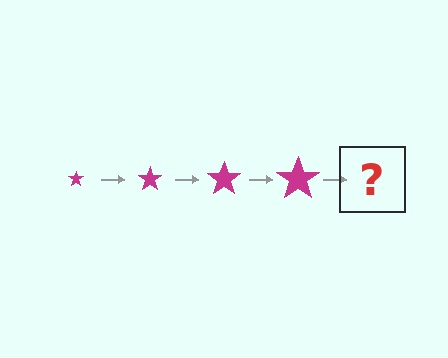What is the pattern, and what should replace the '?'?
The pattern is that the star gets progressively larger each step. The '?' should be a magenta star, larger than the previous one.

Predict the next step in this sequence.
The next step is a magenta star, larger than the previous one.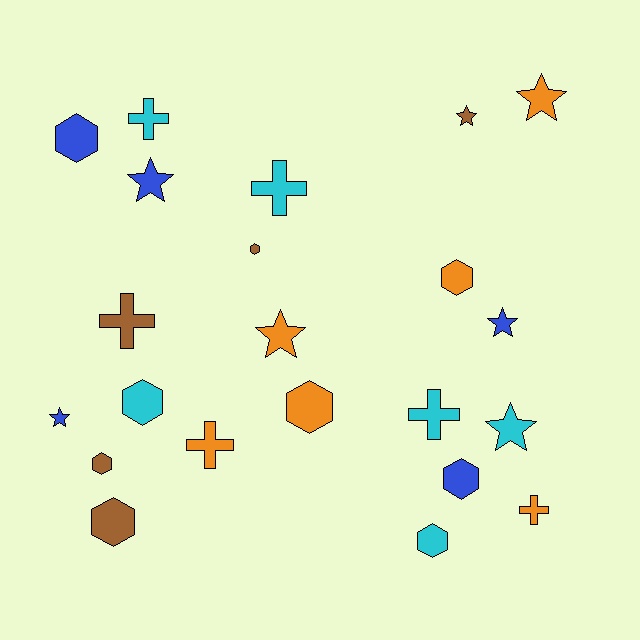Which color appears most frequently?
Orange, with 6 objects.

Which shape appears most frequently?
Hexagon, with 9 objects.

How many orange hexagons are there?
There are 2 orange hexagons.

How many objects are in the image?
There are 22 objects.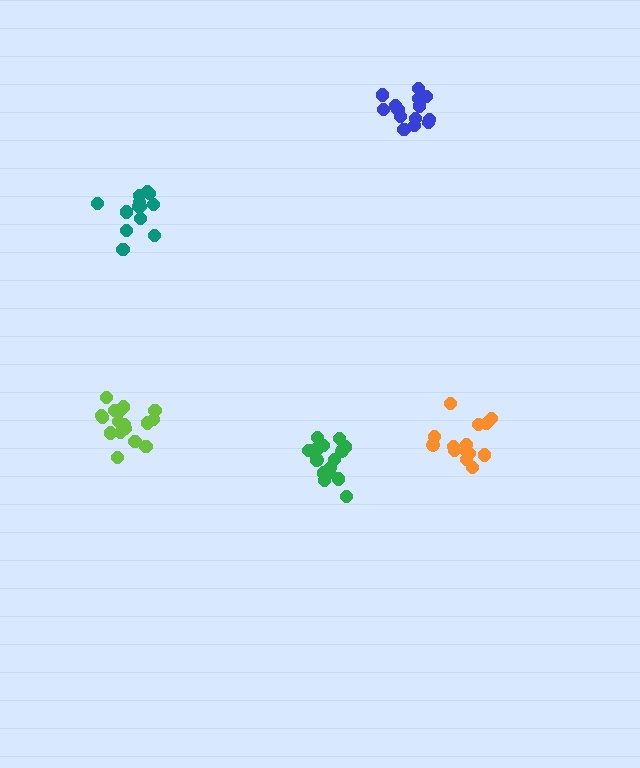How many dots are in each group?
Group 1: 14 dots, Group 2: 13 dots, Group 3: 17 dots, Group 4: 14 dots, Group 5: 17 dots (75 total).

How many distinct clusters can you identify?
There are 5 distinct clusters.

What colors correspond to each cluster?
The clusters are colored: blue, teal, green, orange, lime.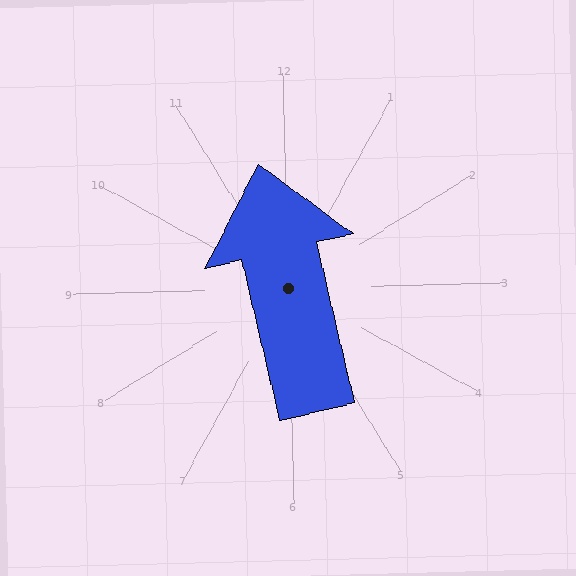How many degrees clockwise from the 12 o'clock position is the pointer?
Approximately 348 degrees.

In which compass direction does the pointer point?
North.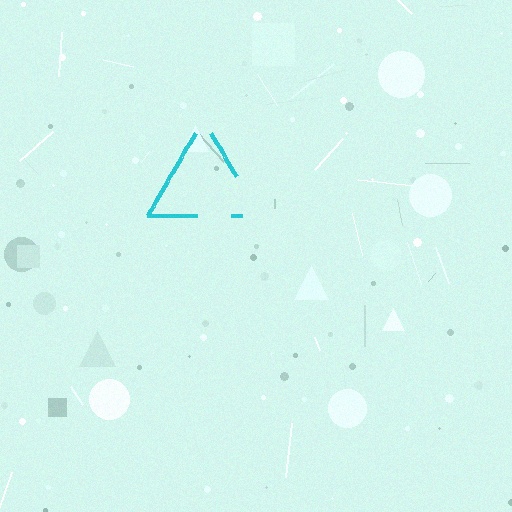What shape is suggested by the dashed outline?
The dashed outline suggests a triangle.